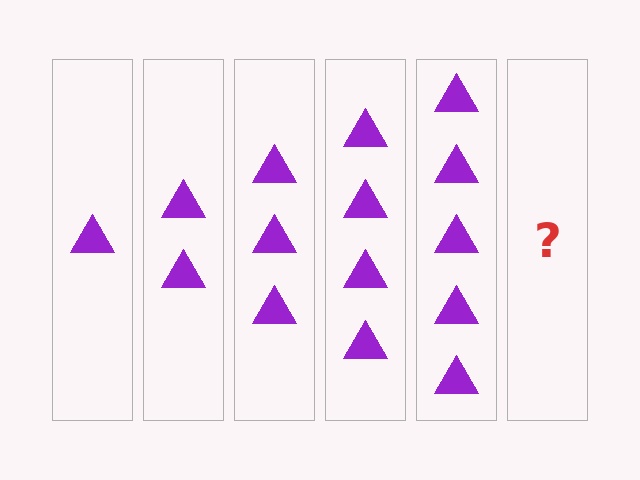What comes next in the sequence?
The next element should be 6 triangles.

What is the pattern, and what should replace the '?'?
The pattern is that each step adds one more triangle. The '?' should be 6 triangles.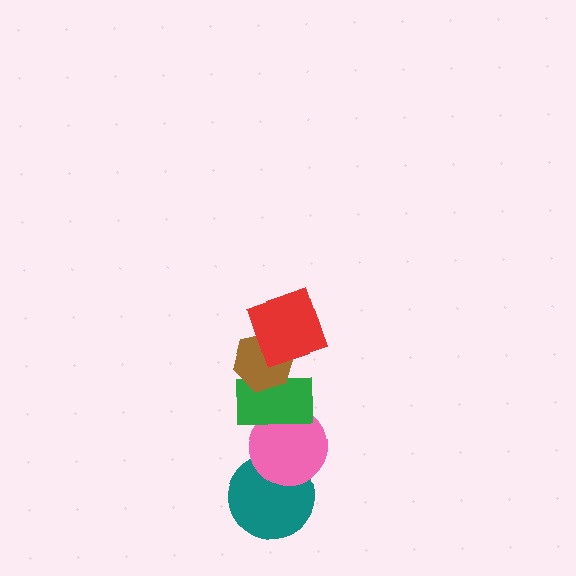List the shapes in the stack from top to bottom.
From top to bottom: the red square, the brown hexagon, the green rectangle, the pink circle, the teal circle.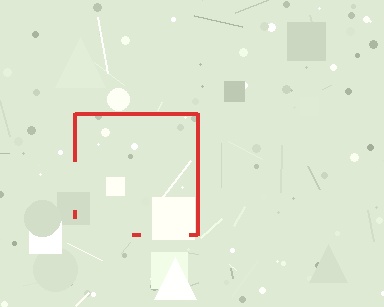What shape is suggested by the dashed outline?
The dashed outline suggests a square.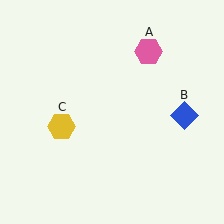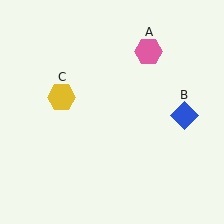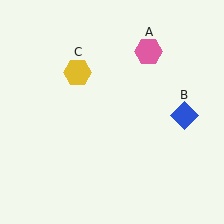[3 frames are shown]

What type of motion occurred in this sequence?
The yellow hexagon (object C) rotated clockwise around the center of the scene.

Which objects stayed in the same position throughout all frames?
Pink hexagon (object A) and blue diamond (object B) remained stationary.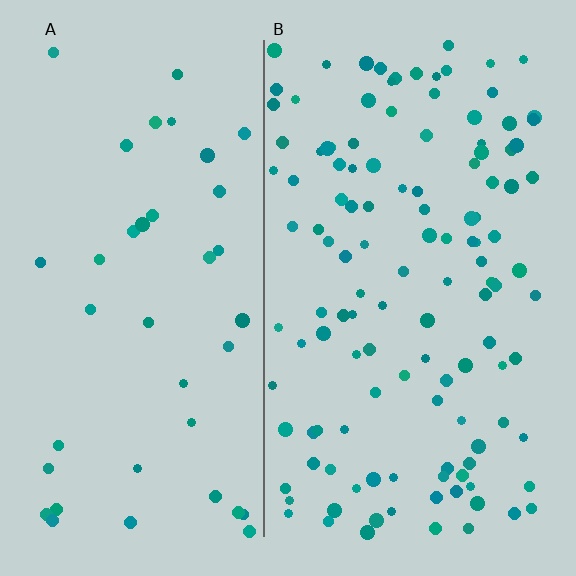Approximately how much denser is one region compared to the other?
Approximately 3.2× — region B over region A.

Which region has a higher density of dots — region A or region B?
B (the right).